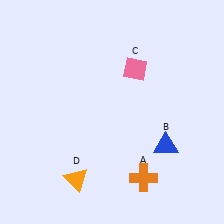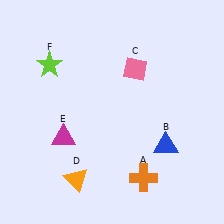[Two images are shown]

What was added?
A magenta triangle (E), a lime star (F) were added in Image 2.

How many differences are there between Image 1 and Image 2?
There are 2 differences between the two images.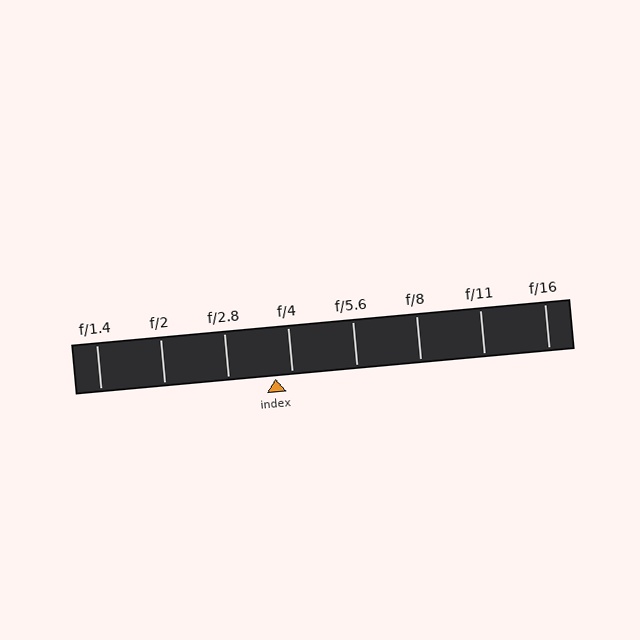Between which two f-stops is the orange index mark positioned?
The index mark is between f/2.8 and f/4.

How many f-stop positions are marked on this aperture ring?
There are 8 f-stop positions marked.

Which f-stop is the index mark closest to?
The index mark is closest to f/4.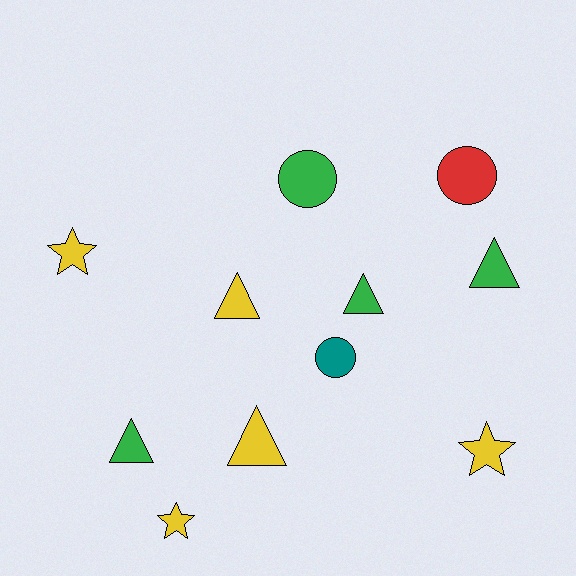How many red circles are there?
There is 1 red circle.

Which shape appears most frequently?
Triangle, with 5 objects.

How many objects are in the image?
There are 11 objects.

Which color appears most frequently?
Yellow, with 5 objects.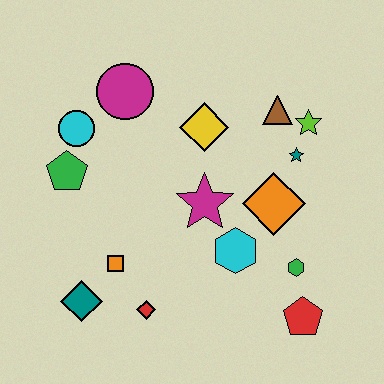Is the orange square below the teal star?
Yes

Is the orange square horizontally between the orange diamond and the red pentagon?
No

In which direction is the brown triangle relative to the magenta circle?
The brown triangle is to the right of the magenta circle.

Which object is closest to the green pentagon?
The cyan circle is closest to the green pentagon.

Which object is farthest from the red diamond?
The lime star is farthest from the red diamond.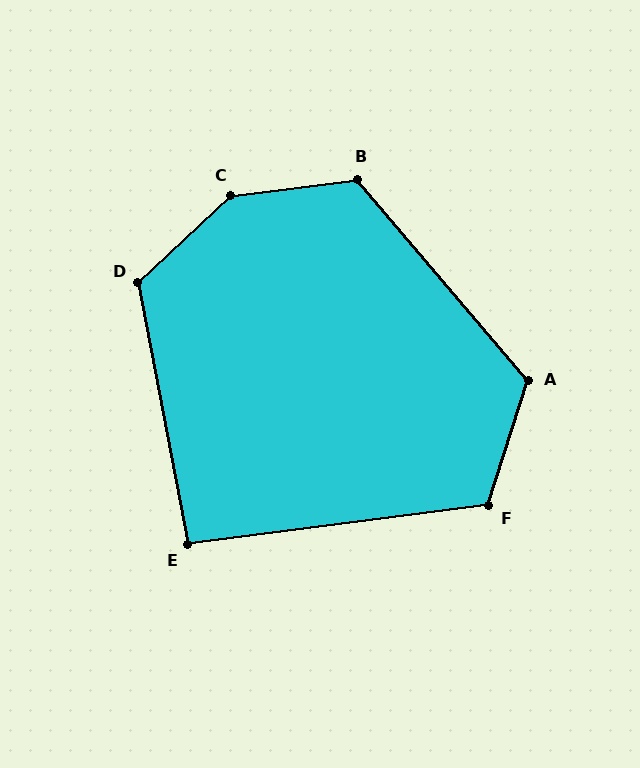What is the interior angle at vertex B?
Approximately 123 degrees (obtuse).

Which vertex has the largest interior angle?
C, at approximately 144 degrees.